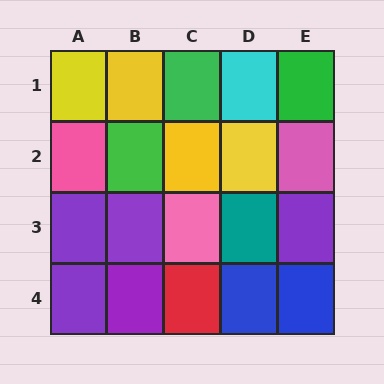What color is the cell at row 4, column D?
Blue.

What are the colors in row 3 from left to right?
Purple, purple, pink, teal, purple.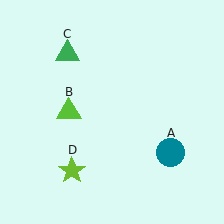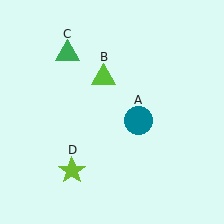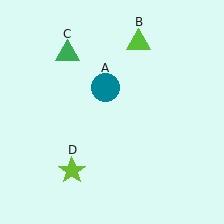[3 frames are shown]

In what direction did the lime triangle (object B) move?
The lime triangle (object B) moved up and to the right.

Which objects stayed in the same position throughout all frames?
Green triangle (object C) and lime star (object D) remained stationary.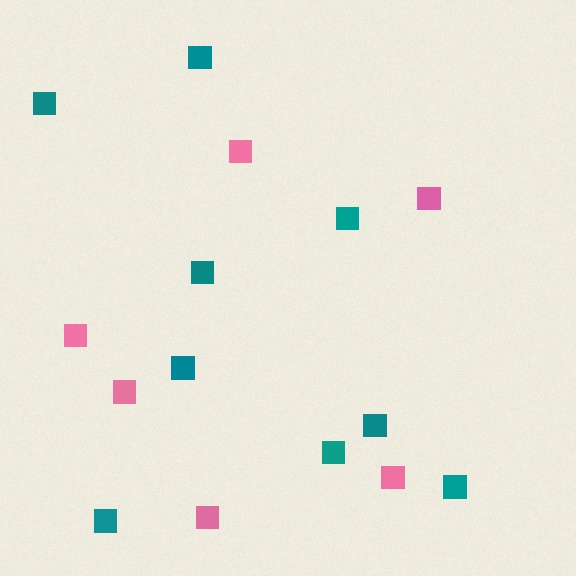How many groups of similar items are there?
There are 2 groups: one group of pink squares (6) and one group of teal squares (9).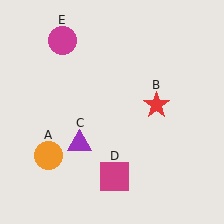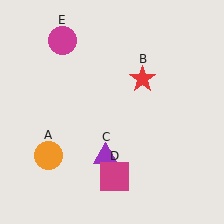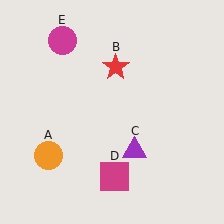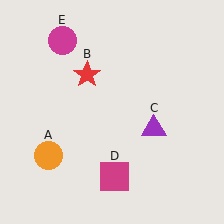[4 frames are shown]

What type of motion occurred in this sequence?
The red star (object B), purple triangle (object C) rotated counterclockwise around the center of the scene.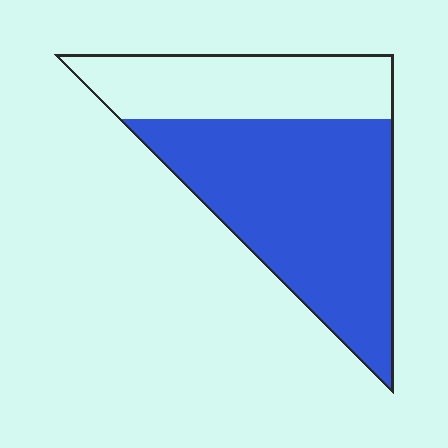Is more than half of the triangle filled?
Yes.